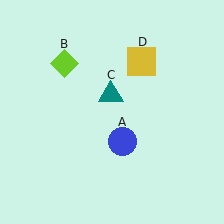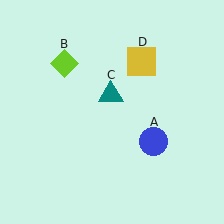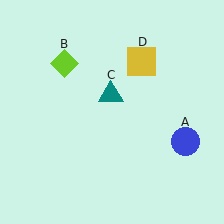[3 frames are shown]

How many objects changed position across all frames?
1 object changed position: blue circle (object A).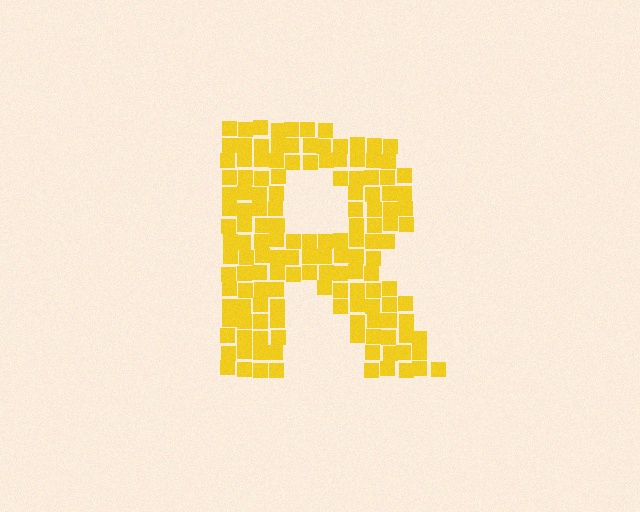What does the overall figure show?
The overall figure shows the letter R.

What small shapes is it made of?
It is made of small squares.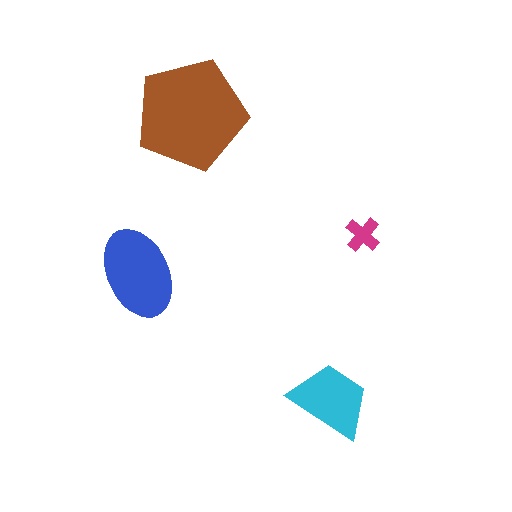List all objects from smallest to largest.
The magenta cross, the cyan trapezoid, the blue ellipse, the brown pentagon.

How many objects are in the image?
There are 4 objects in the image.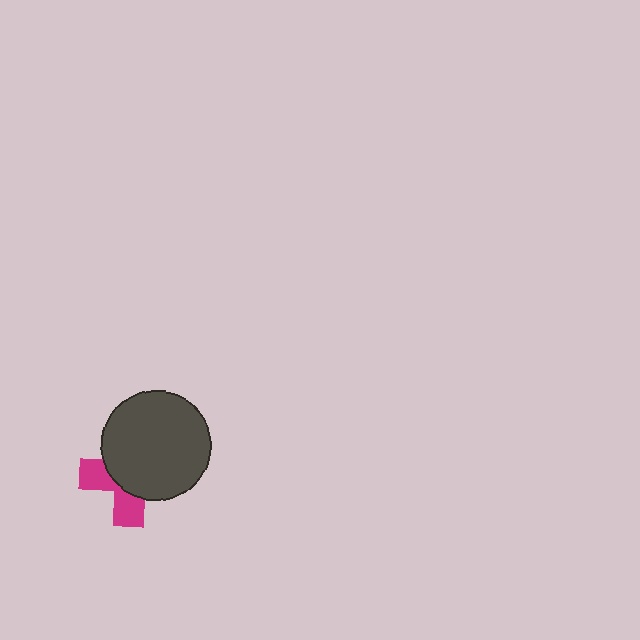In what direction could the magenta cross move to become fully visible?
The magenta cross could move toward the lower-left. That would shift it out from behind the dark gray circle entirely.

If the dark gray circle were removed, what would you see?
You would see the complete magenta cross.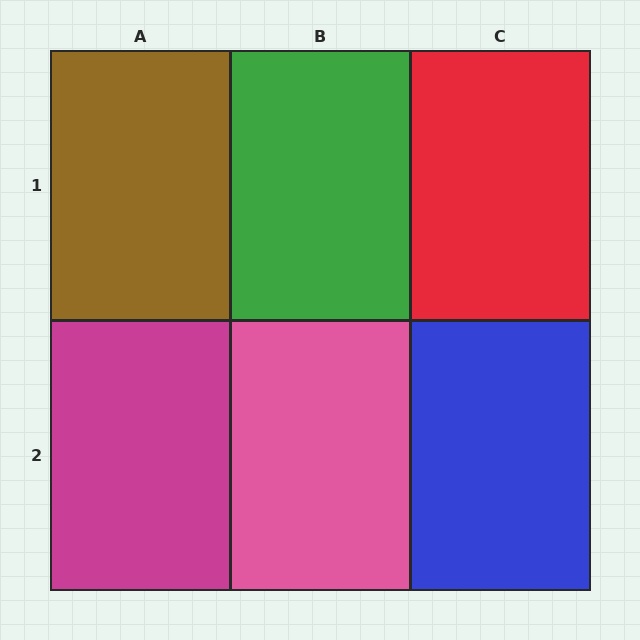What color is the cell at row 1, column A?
Brown.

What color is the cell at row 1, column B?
Green.